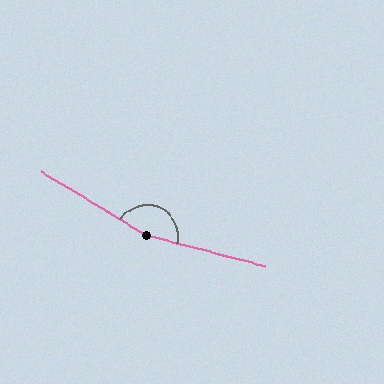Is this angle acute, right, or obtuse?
It is obtuse.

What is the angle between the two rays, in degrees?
Approximately 163 degrees.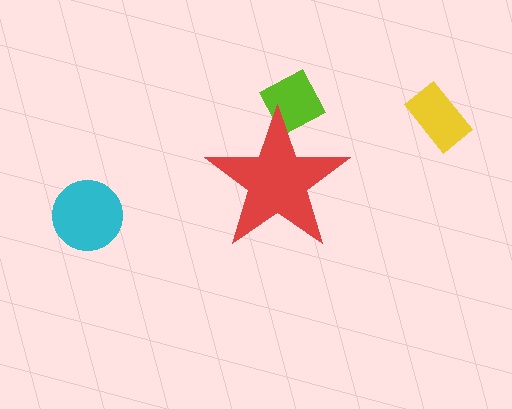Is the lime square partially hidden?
Yes, the lime square is partially hidden behind the red star.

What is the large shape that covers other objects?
A red star.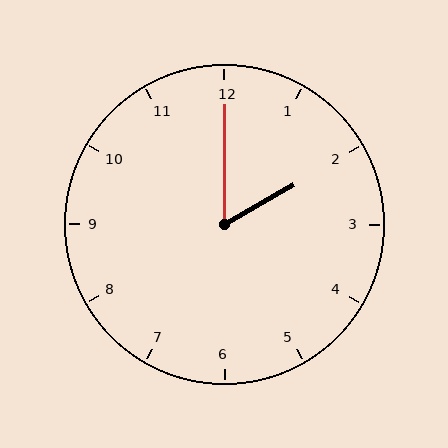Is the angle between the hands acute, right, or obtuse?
It is acute.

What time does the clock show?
2:00.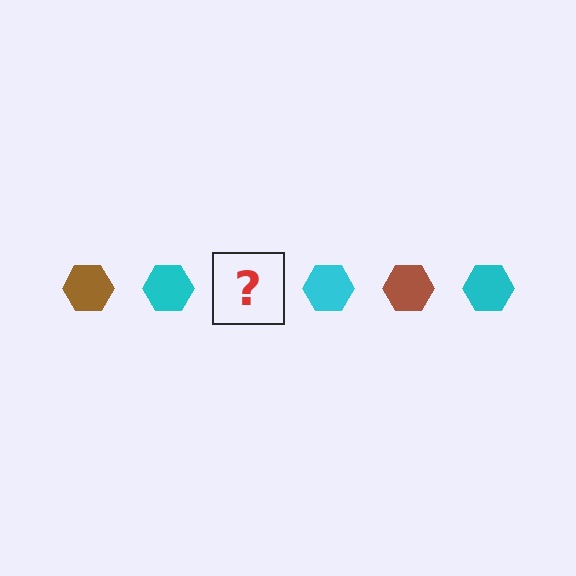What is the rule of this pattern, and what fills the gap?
The rule is that the pattern cycles through brown, cyan hexagons. The gap should be filled with a brown hexagon.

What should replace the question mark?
The question mark should be replaced with a brown hexagon.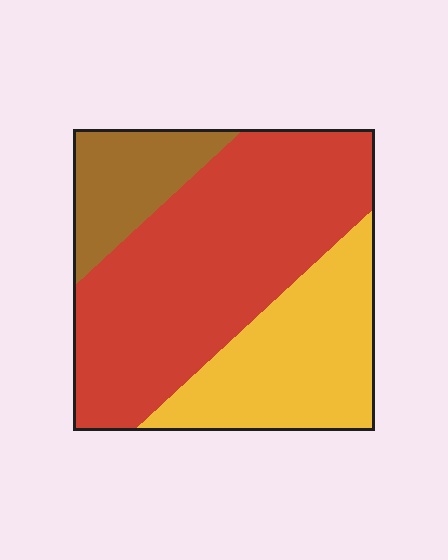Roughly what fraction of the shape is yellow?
Yellow covers roughly 30% of the shape.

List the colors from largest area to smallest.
From largest to smallest: red, yellow, brown.